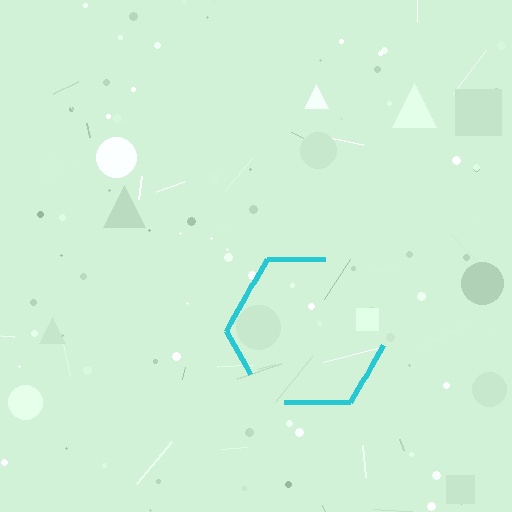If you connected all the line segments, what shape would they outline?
They would outline a hexagon.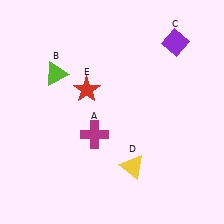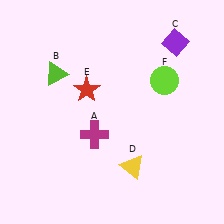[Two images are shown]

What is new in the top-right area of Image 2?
A lime circle (F) was added in the top-right area of Image 2.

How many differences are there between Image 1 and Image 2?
There is 1 difference between the two images.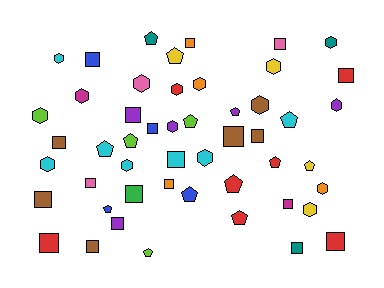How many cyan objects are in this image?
There are 7 cyan objects.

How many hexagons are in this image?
There are 16 hexagons.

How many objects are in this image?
There are 50 objects.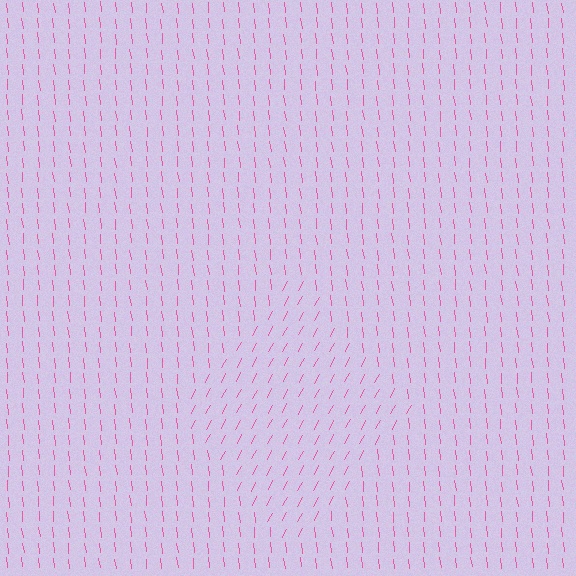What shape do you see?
I see a diamond.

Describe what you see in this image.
The image is filled with small pink line segments. A diamond region in the image has lines oriented differently from the surrounding lines, creating a visible texture boundary.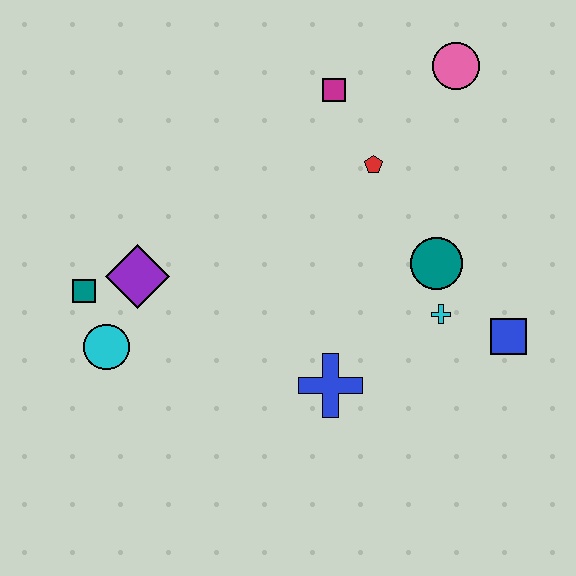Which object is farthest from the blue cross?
The pink circle is farthest from the blue cross.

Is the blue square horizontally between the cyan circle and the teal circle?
No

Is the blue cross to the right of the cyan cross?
No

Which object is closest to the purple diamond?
The teal square is closest to the purple diamond.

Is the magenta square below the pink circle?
Yes